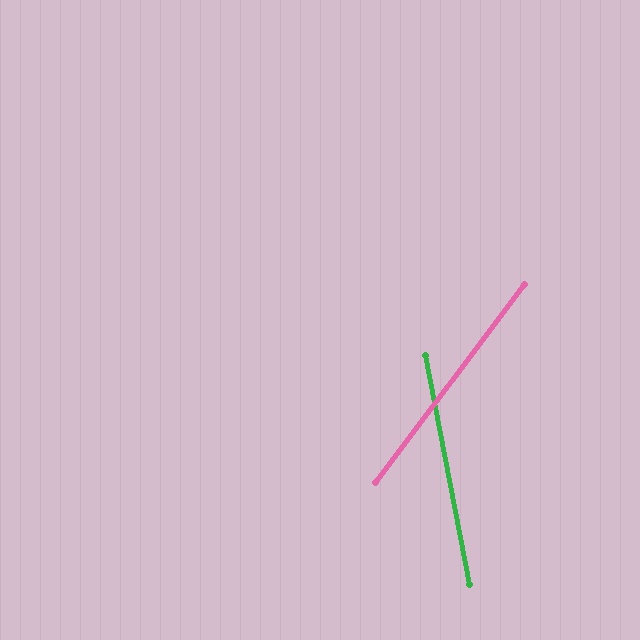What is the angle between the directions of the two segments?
Approximately 48 degrees.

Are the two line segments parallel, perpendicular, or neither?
Neither parallel nor perpendicular — they differ by about 48°.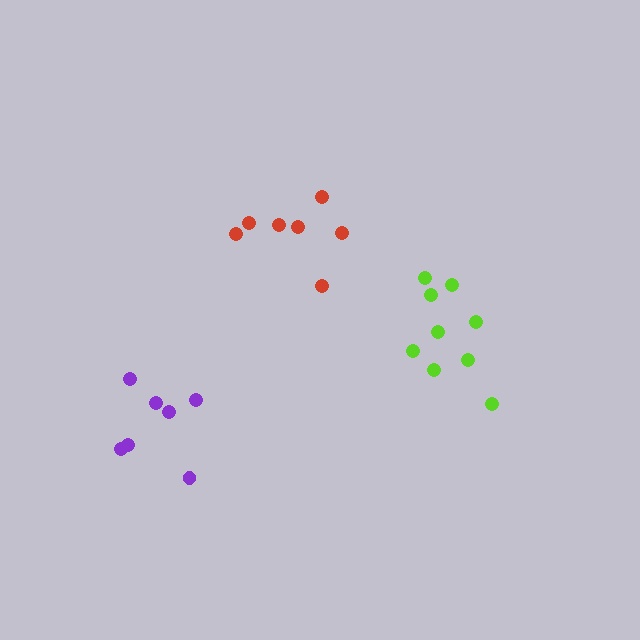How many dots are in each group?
Group 1: 9 dots, Group 2: 7 dots, Group 3: 7 dots (23 total).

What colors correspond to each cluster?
The clusters are colored: lime, red, purple.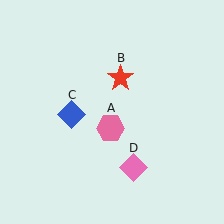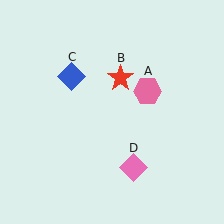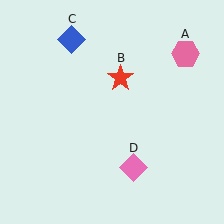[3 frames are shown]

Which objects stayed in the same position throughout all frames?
Red star (object B) and pink diamond (object D) remained stationary.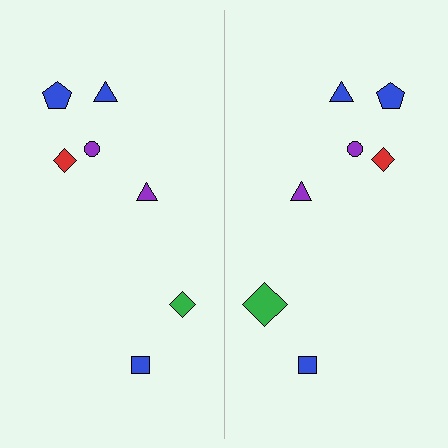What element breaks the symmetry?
The green diamond on the right side has a different size than its mirror counterpart.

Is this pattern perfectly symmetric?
No, the pattern is not perfectly symmetric. The green diamond on the right side has a different size than its mirror counterpart.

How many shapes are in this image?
There are 14 shapes in this image.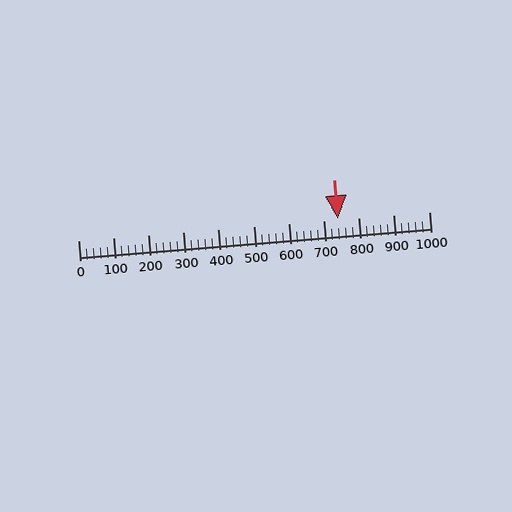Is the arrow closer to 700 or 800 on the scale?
The arrow is closer to 700.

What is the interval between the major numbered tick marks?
The major tick marks are spaced 100 units apart.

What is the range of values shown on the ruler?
The ruler shows values from 0 to 1000.